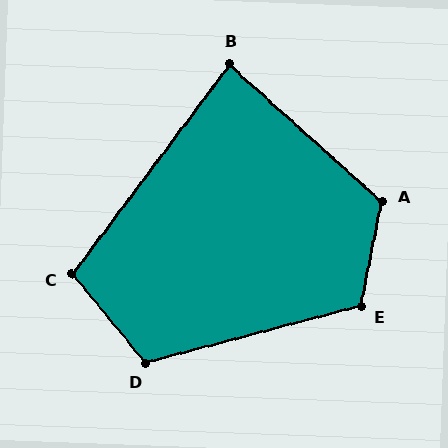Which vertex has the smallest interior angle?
B, at approximately 85 degrees.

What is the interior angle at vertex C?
Approximately 104 degrees (obtuse).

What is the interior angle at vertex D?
Approximately 115 degrees (obtuse).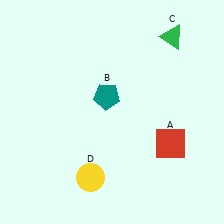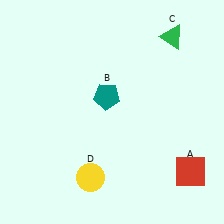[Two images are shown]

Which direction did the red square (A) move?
The red square (A) moved down.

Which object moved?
The red square (A) moved down.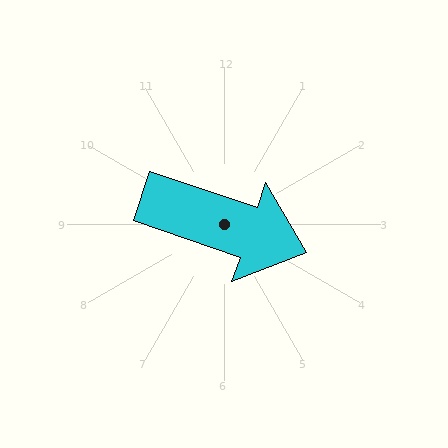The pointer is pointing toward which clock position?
Roughly 4 o'clock.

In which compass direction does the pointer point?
East.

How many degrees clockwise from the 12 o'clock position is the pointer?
Approximately 109 degrees.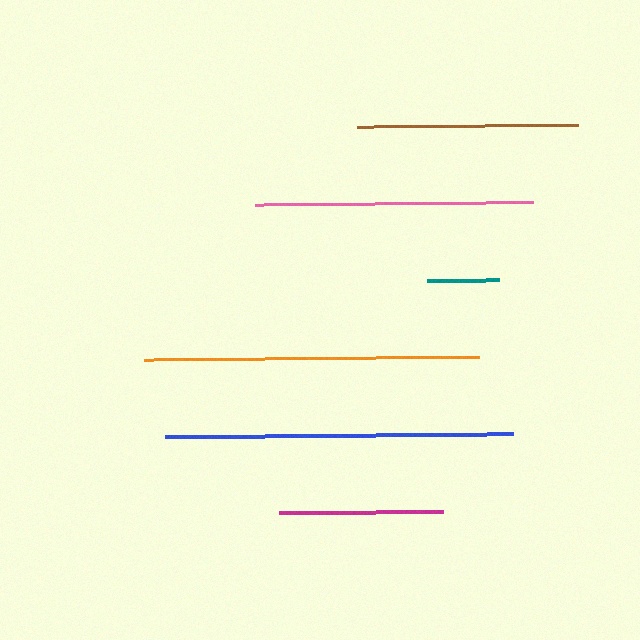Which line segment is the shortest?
The teal line is the shortest at approximately 72 pixels.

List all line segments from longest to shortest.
From longest to shortest: blue, orange, pink, brown, magenta, teal.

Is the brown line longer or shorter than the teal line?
The brown line is longer than the teal line.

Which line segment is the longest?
The blue line is the longest at approximately 349 pixels.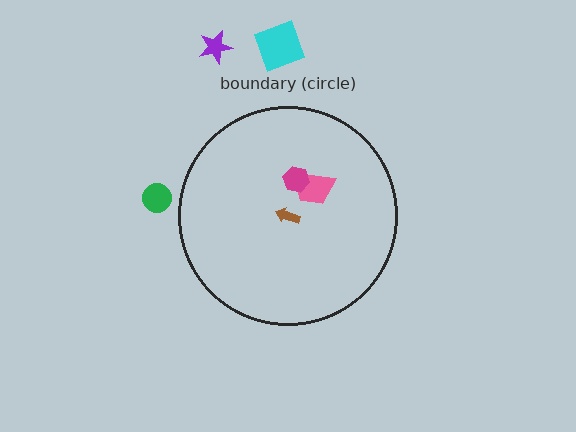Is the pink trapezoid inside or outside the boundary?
Inside.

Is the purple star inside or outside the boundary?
Outside.